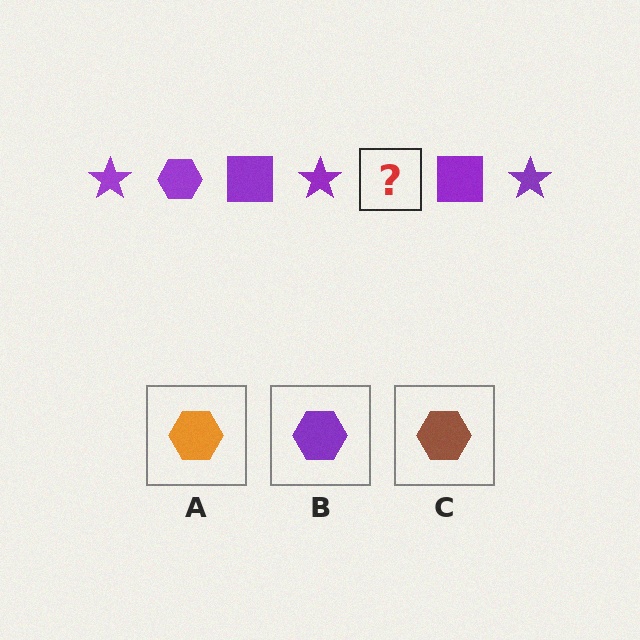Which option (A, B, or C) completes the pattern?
B.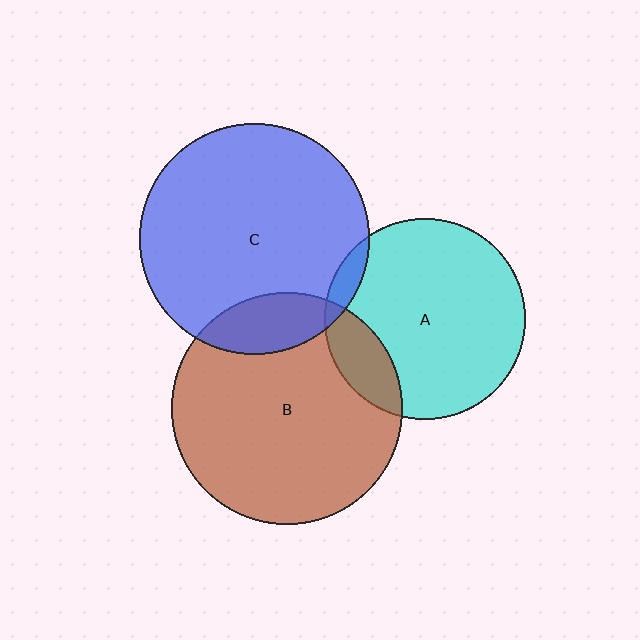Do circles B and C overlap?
Yes.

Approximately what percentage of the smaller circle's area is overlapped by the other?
Approximately 15%.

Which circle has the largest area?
Circle B (brown).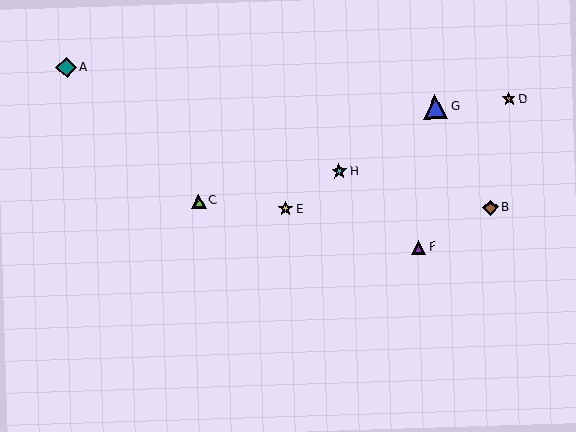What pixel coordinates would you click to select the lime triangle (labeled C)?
Click at (199, 201) to select the lime triangle C.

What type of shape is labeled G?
Shape G is a blue triangle.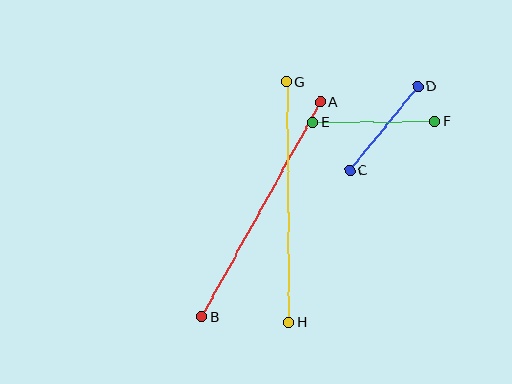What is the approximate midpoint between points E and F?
The midpoint is at approximately (374, 122) pixels.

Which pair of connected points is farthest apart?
Points A and B are farthest apart.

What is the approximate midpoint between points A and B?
The midpoint is at approximately (261, 210) pixels.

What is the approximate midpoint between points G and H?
The midpoint is at approximately (288, 202) pixels.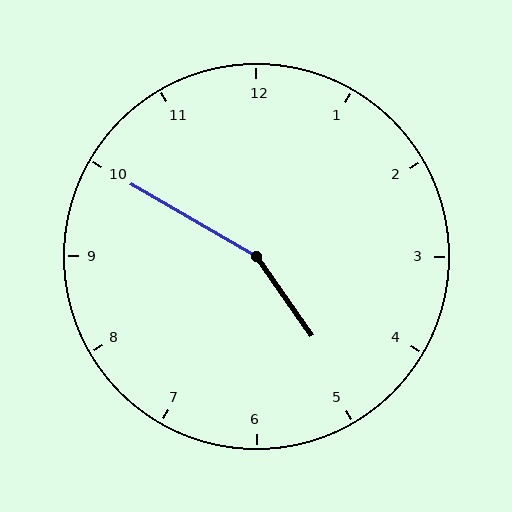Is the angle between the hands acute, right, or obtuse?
It is obtuse.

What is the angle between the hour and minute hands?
Approximately 155 degrees.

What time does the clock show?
4:50.